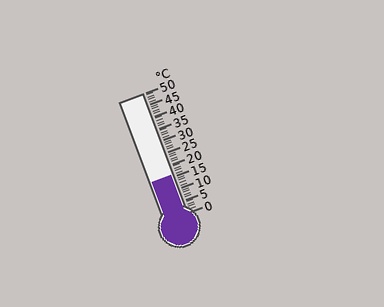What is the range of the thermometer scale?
The thermometer scale ranges from 0°C to 50°C.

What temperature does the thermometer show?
The thermometer shows approximately 16°C.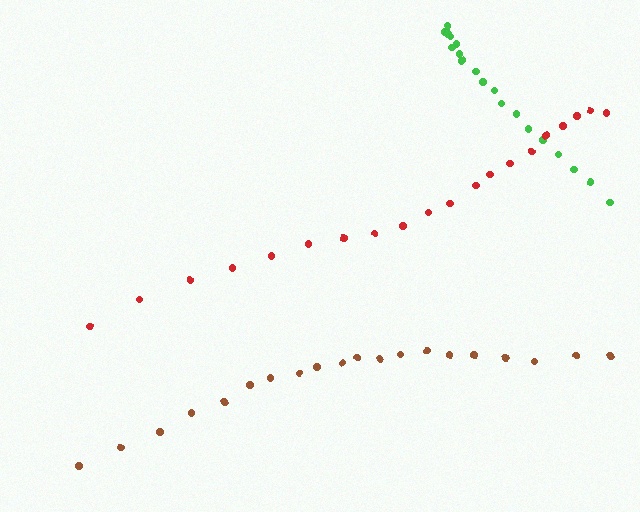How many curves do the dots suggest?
There are 3 distinct paths.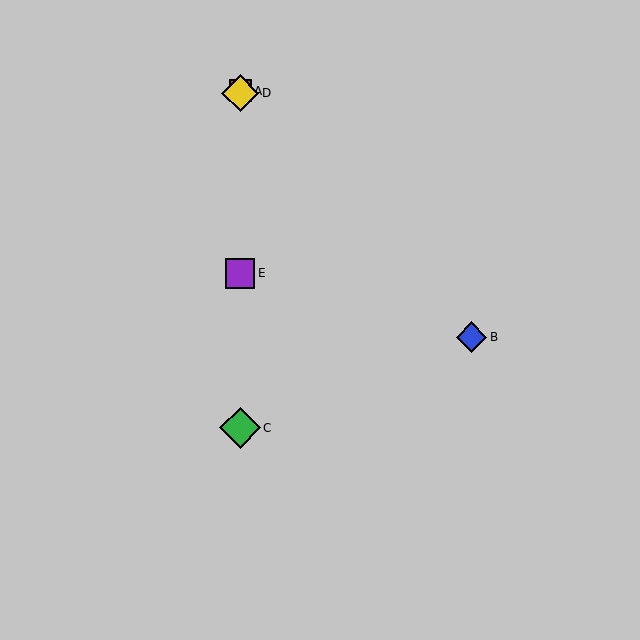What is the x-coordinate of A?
Object A is at x≈240.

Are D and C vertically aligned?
Yes, both are at x≈240.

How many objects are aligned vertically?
4 objects (A, C, D, E) are aligned vertically.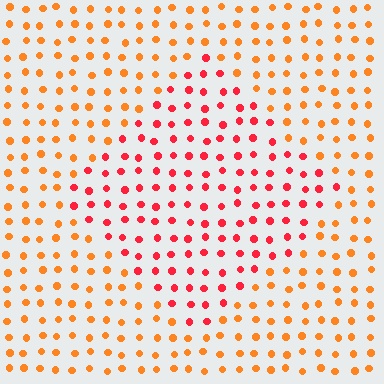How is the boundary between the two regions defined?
The boundary is defined purely by a slight shift in hue (about 35 degrees). Spacing, size, and orientation are identical on both sides.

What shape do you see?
I see a diamond.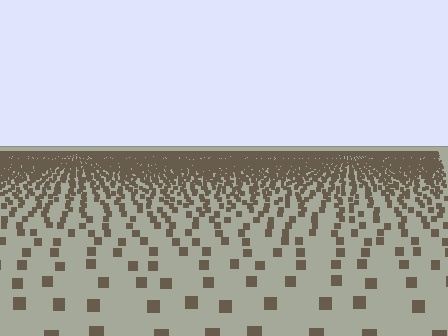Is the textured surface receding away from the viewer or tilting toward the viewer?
The surface is receding away from the viewer. Texture elements get smaller and denser toward the top.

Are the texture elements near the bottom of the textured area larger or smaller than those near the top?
Larger. Near the bottom, elements are closer to the viewer and appear at a bigger on-screen size.